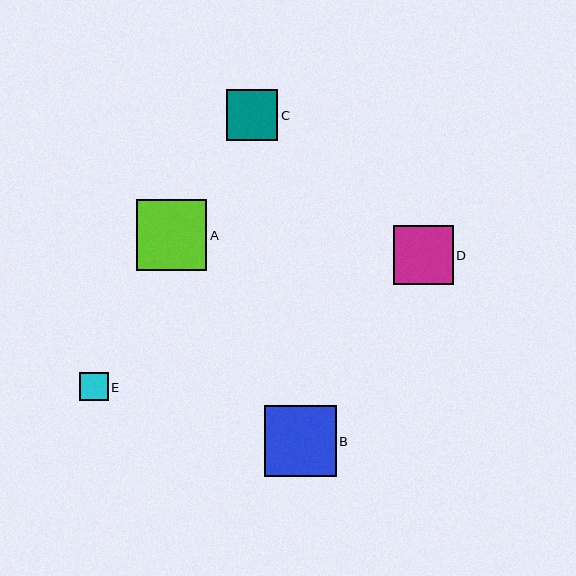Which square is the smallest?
Square E is the smallest with a size of approximately 28 pixels.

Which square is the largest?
Square B is the largest with a size of approximately 72 pixels.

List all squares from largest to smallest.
From largest to smallest: B, A, D, C, E.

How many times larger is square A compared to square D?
Square A is approximately 1.2 times the size of square D.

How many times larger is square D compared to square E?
Square D is approximately 2.1 times the size of square E.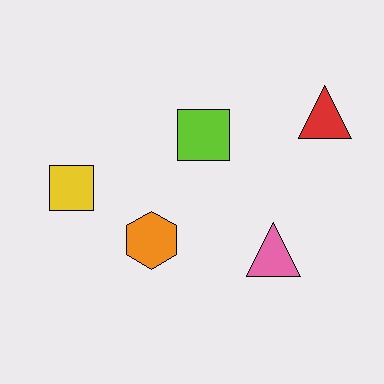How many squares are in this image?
There are 2 squares.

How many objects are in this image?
There are 5 objects.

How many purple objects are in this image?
There are no purple objects.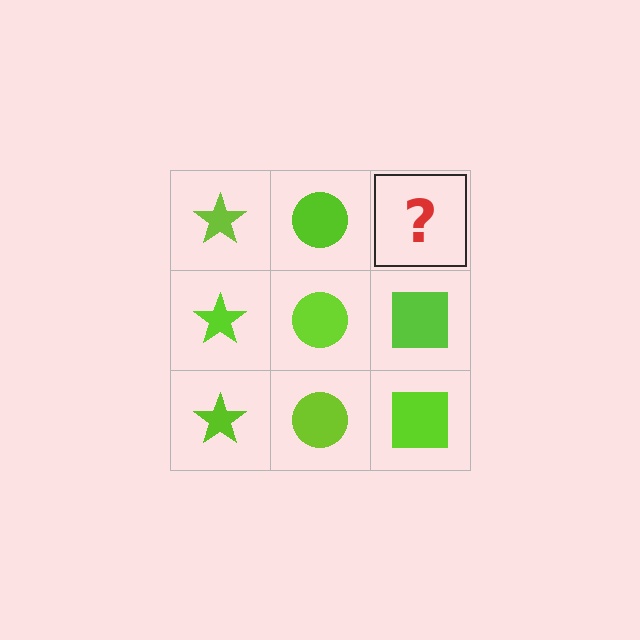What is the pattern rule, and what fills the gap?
The rule is that each column has a consistent shape. The gap should be filled with a lime square.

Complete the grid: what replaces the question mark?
The question mark should be replaced with a lime square.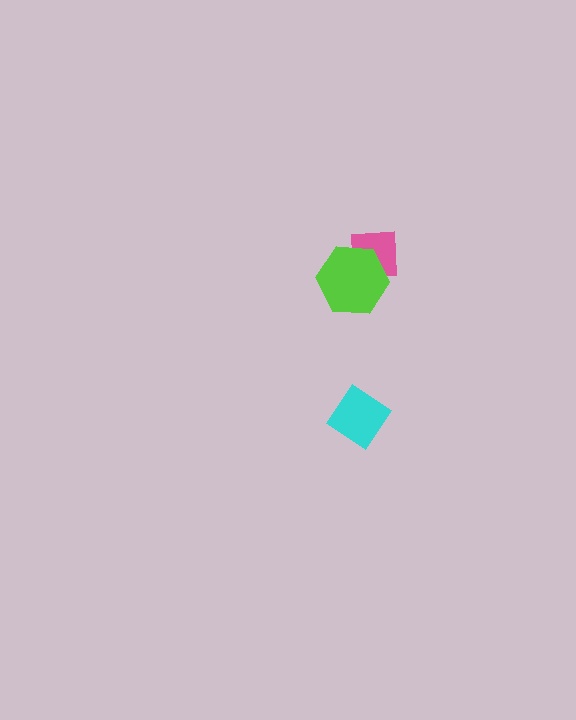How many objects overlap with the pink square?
1 object overlaps with the pink square.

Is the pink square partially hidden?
Yes, it is partially covered by another shape.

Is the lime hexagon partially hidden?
No, no other shape covers it.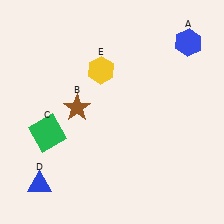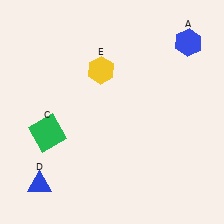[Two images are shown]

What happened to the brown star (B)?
The brown star (B) was removed in Image 2. It was in the top-left area of Image 1.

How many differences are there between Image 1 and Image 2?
There is 1 difference between the two images.